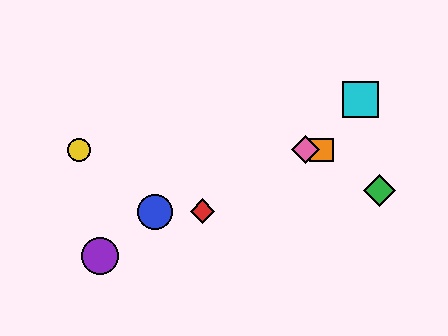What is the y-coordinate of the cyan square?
The cyan square is at y≈100.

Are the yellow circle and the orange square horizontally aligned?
Yes, both are at y≈150.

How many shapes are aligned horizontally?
3 shapes (the yellow circle, the orange square, the pink diamond) are aligned horizontally.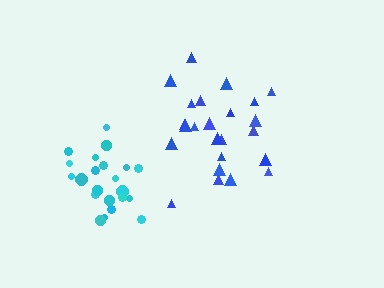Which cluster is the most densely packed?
Cyan.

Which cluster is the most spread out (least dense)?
Blue.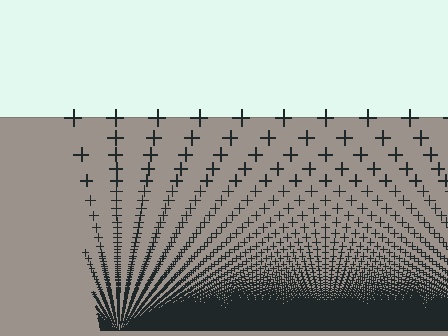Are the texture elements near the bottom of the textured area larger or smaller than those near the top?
Smaller. The gradient is inverted — elements near the bottom are smaller and denser.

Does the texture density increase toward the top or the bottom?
Density increases toward the bottom.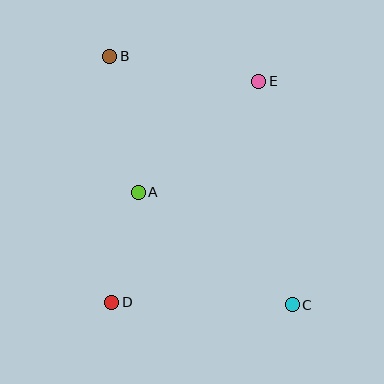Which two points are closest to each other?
Points A and D are closest to each other.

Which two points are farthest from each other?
Points B and C are farthest from each other.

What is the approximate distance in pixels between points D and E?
The distance between D and E is approximately 265 pixels.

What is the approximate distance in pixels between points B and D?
The distance between B and D is approximately 246 pixels.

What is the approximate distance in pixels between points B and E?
The distance between B and E is approximately 151 pixels.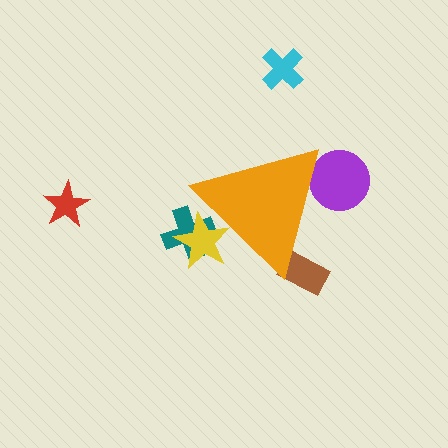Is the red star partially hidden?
No, the red star is fully visible.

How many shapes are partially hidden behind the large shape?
4 shapes are partially hidden.